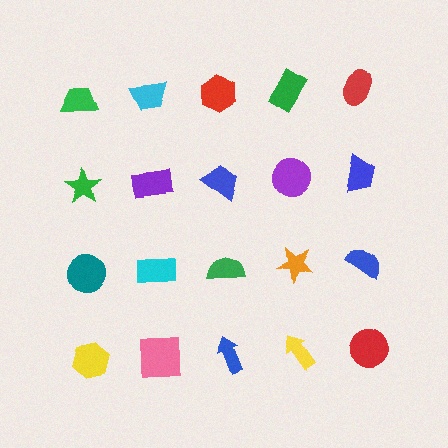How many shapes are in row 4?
5 shapes.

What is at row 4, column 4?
A yellow arrow.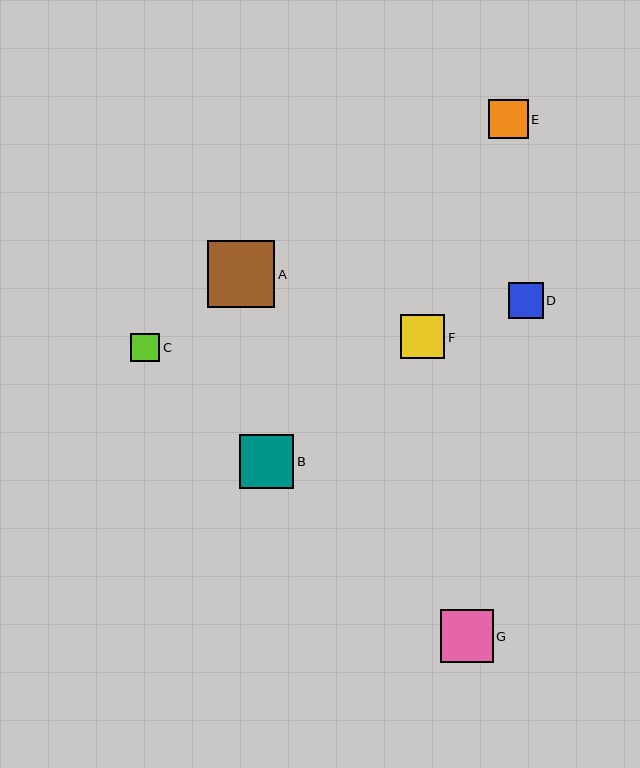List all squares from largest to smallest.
From largest to smallest: A, B, G, F, E, D, C.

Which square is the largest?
Square A is the largest with a size of approximately 67 pixels.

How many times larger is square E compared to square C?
Square E is approximately 1.4 times the size of square C.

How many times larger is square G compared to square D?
Square G is approximately 1.5 times the size of square D.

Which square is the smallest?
Square C is the smallest with a size of approximately 29 pixels.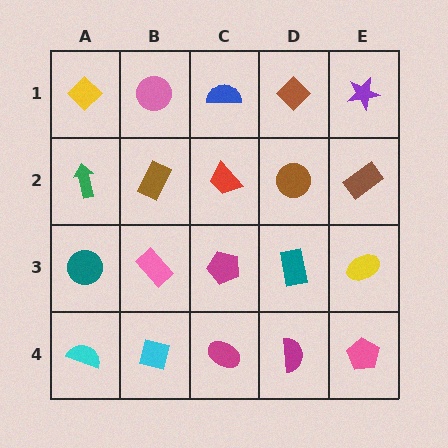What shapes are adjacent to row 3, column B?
A brown rectangle (row 2, column B), a cyan diamond (row 4, column B), a teal circle (row 3, column A), a magenta pentagon (row 3, column C).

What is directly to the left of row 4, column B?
A cyan semicircle.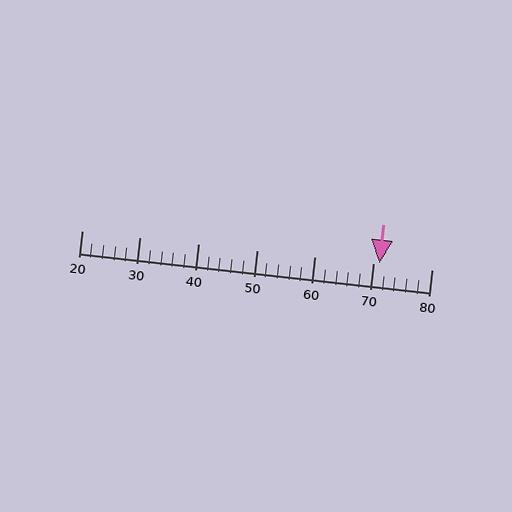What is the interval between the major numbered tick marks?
The major tick marks are spaced 10 units apart.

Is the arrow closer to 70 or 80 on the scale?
The arrow is closer to 70.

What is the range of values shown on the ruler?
The ruler shows values from 20 to 80.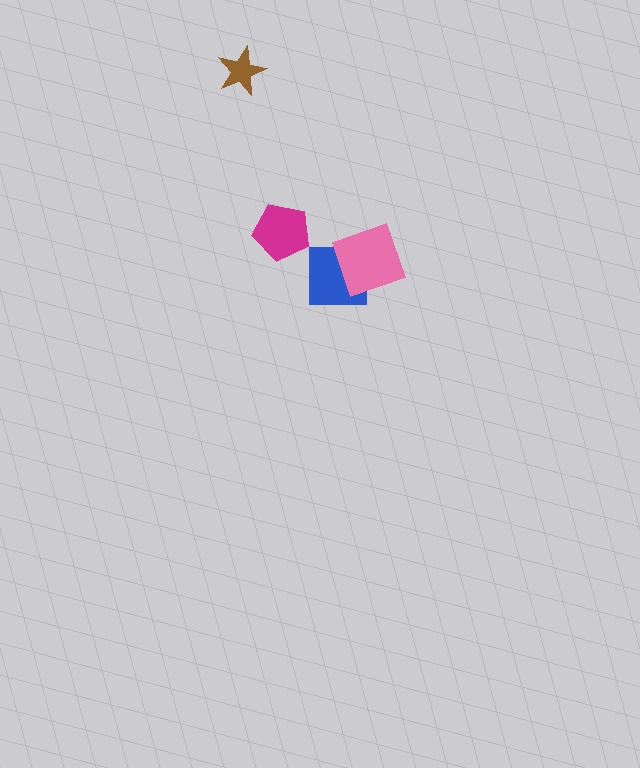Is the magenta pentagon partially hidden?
No, no other shape covers it.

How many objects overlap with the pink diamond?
1 object overlaps with the pink diamond.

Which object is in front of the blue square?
The pink diamond is in front of the blue square.